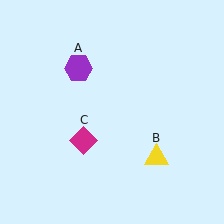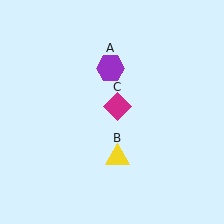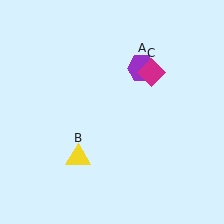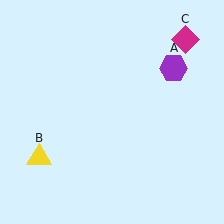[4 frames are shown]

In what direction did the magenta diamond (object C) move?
The magenta diamond (object C) moved up and to the right.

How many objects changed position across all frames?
3 objects changed position: purple hexagon (object A), yellow triangle (object B), magenta diamond (object C).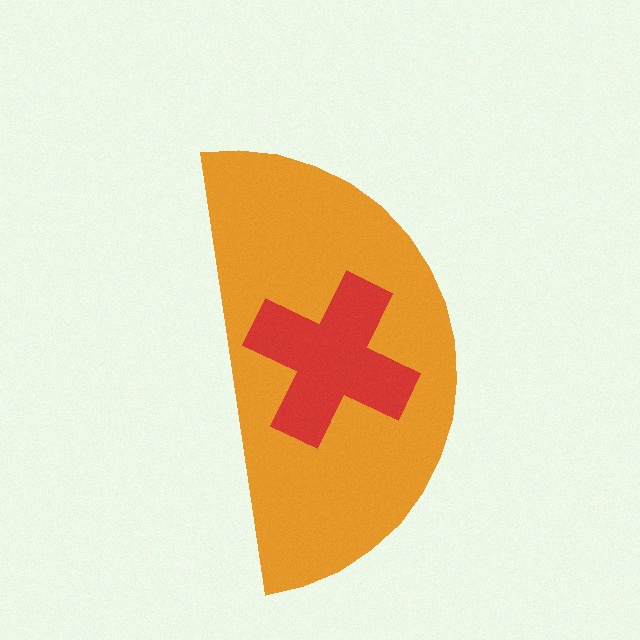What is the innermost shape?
The red cross.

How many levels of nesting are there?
2.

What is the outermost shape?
The orange semicircle.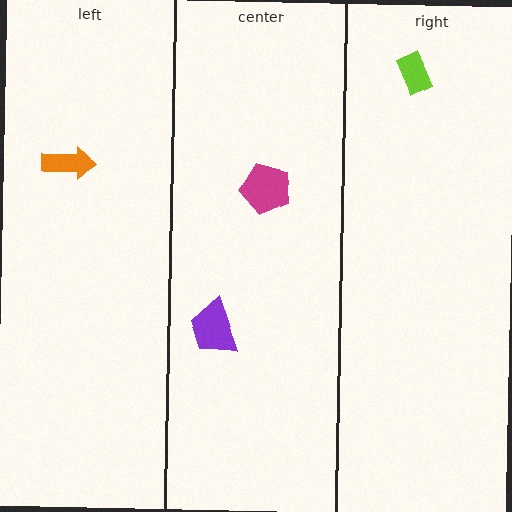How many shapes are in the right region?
1.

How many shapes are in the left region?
1.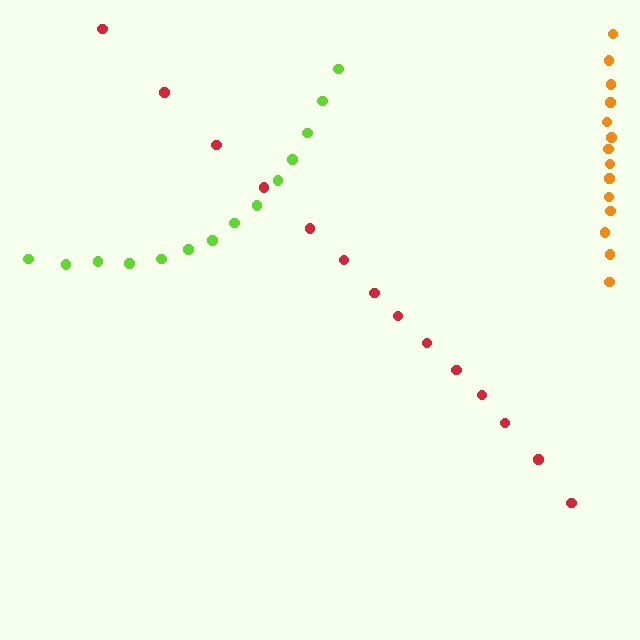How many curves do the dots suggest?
There are 3 distinct paths.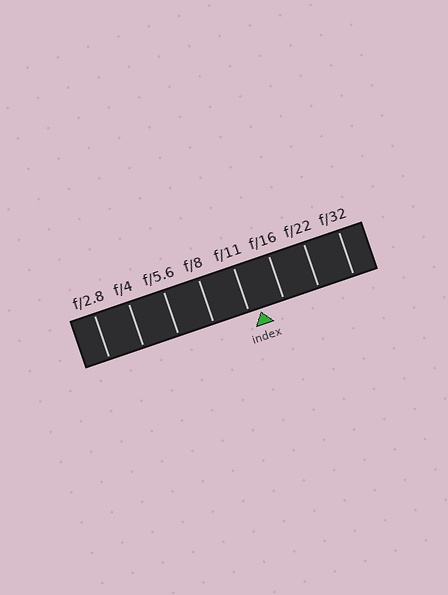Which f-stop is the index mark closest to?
The index mark is closest to f/11.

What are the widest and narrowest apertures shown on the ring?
The widest aperture shown is f/2.8 and the narrowest is f/32.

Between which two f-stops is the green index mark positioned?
The index mark is between f/11 and f/16.